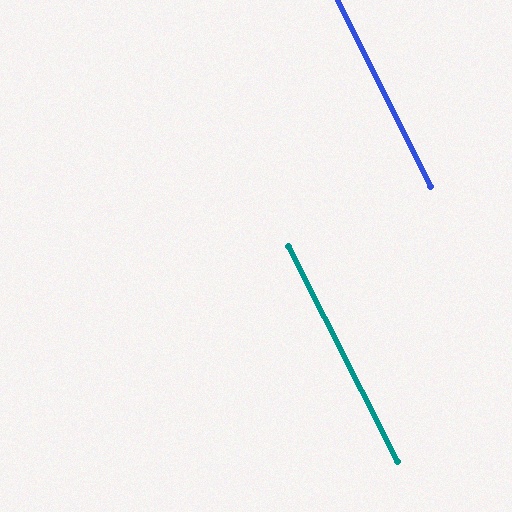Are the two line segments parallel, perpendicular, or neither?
Parallel — their directions differ by only 0.7°.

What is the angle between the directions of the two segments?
Approximately 1 degree.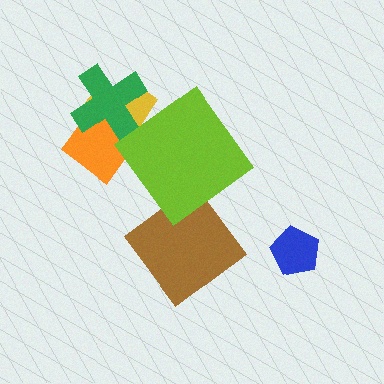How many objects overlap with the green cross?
2 objects overlap with the green cross.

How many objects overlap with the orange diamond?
2 objects overlap with the orange diamond.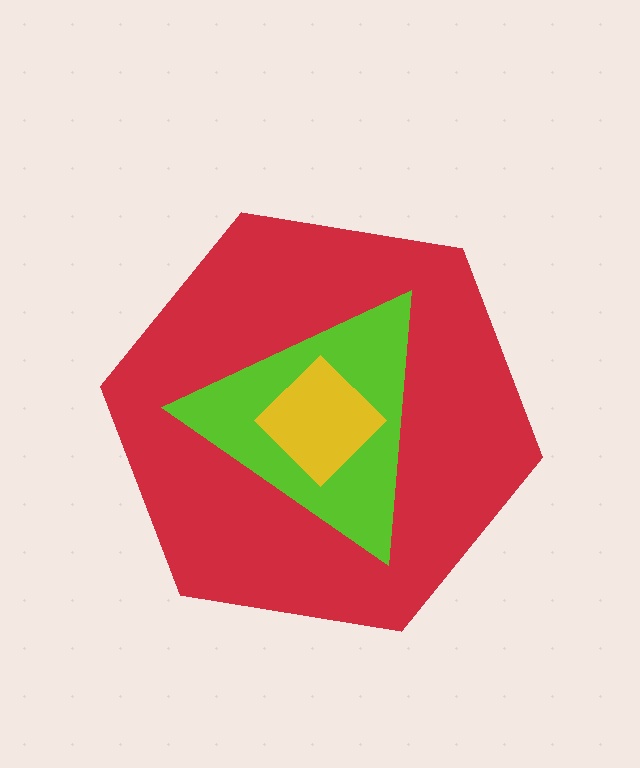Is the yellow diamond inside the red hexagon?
Yes.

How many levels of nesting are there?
3.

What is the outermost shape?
The red hexagon.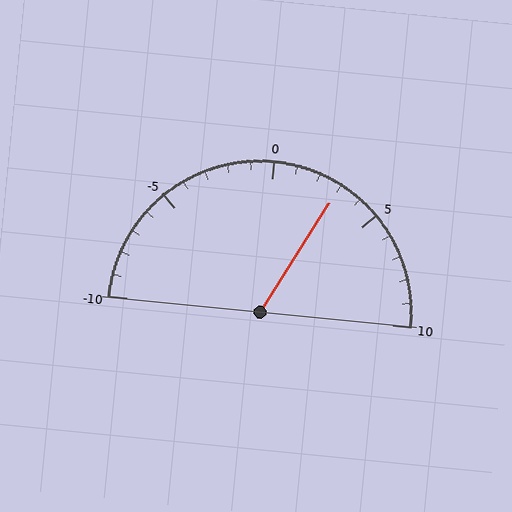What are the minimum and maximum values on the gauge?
The gauge ranges from -10 to 10.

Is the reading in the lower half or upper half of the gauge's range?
The reading is in the upper half of the range (-10 to 10).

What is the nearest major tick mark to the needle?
The nearest major tick mark is 5.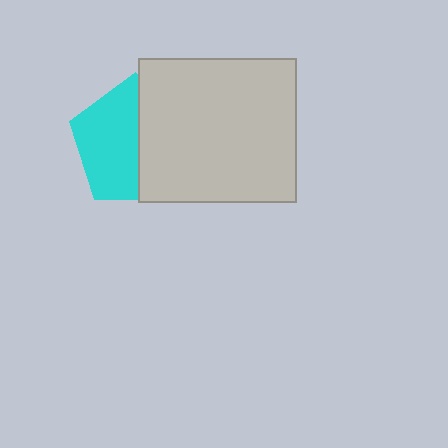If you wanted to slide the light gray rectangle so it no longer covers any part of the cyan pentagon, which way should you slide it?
Slide it right — that is the most direct way to separate the two shapes.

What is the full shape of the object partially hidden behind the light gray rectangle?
The partially hidden object is a cyan pentagon.